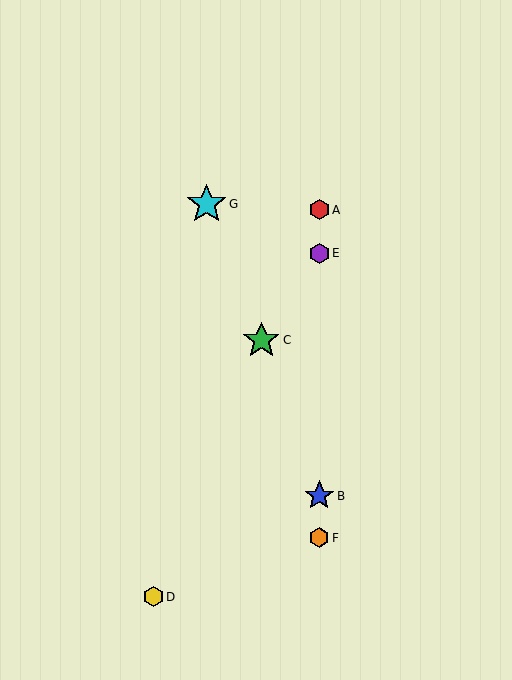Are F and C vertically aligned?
No, F is at x≈319 and C is at x≈261.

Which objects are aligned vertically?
Objects A, B, E, F are aligned vertically.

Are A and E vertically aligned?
Yes, both are at x≈319.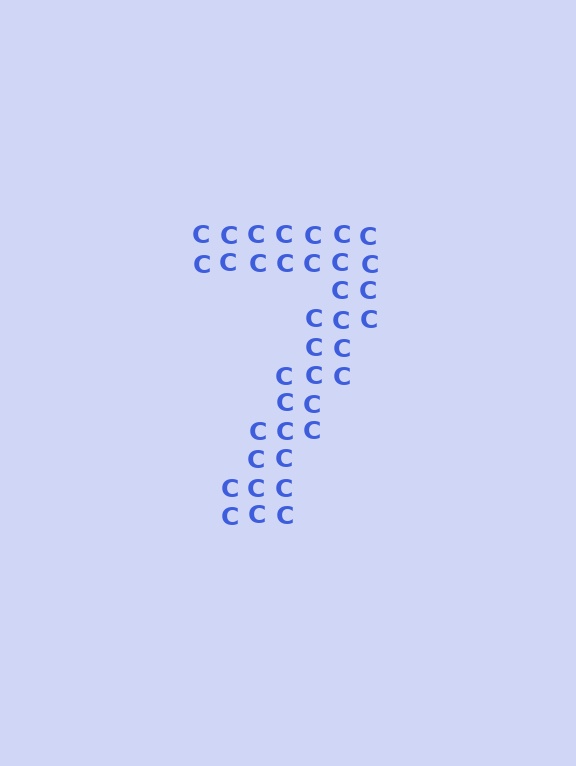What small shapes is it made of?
It is made of small letter C's.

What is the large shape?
The large shape is the digit 7.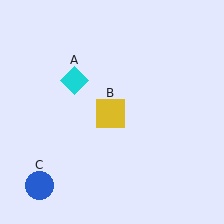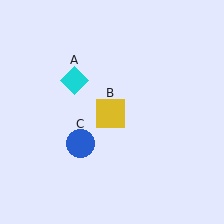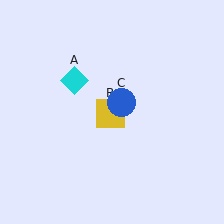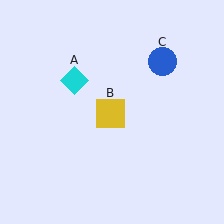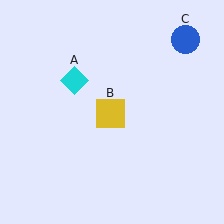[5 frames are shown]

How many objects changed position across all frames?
1 object changed position: blue circle (object C).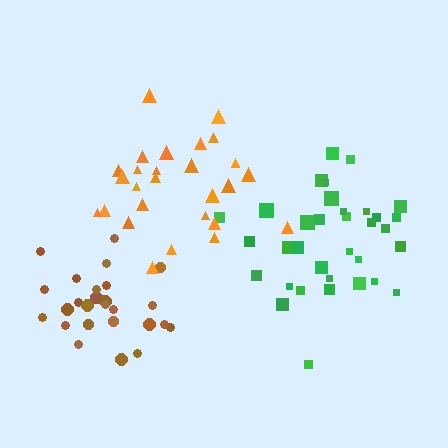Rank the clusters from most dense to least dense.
green, brown, orange.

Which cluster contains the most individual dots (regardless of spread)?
Green (34).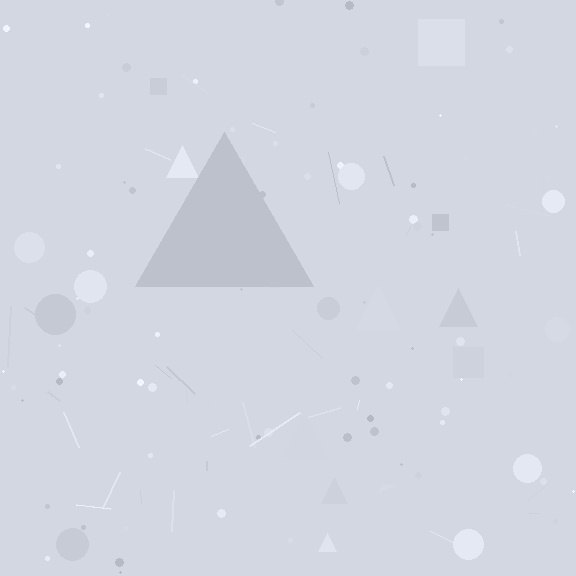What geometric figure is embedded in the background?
A triangle is embedded in the background.